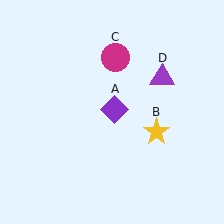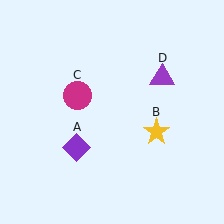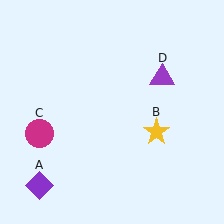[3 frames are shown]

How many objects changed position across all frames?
2 objects changed position: purple diamond (object A), magenta circle (object C).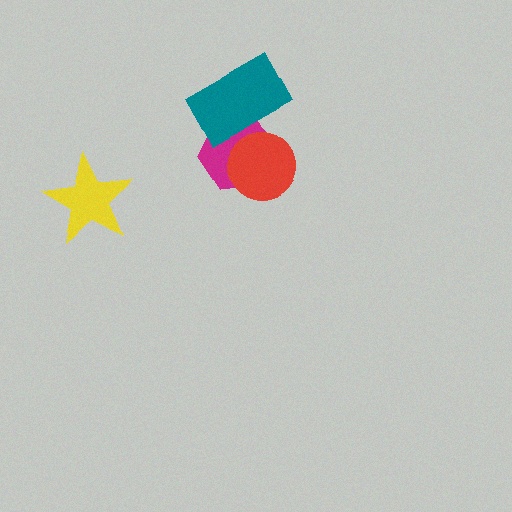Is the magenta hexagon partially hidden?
Yes, it is partially covered by another shape.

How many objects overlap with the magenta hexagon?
2 objects overlap with the magenta hexagon.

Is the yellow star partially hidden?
No, no other shape covers it.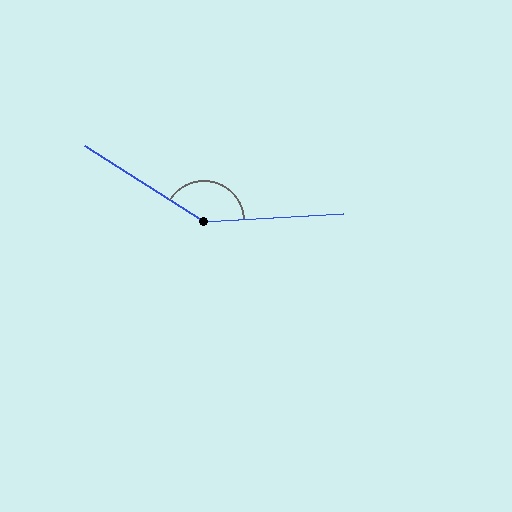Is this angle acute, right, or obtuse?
It is obtuse.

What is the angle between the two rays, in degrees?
Approximately 145 degrees.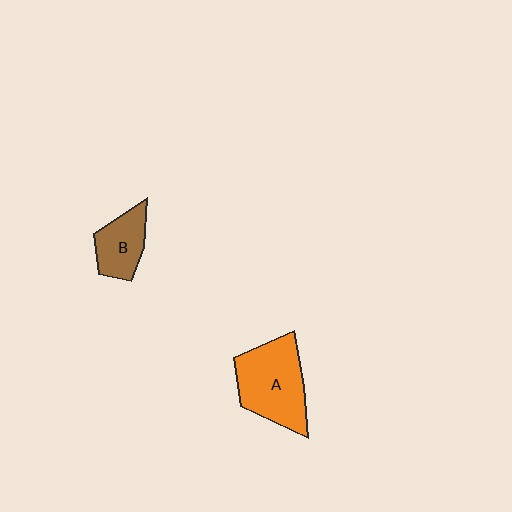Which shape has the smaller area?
Shape B (brown).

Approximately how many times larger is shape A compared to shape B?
Approximately 1.8 times.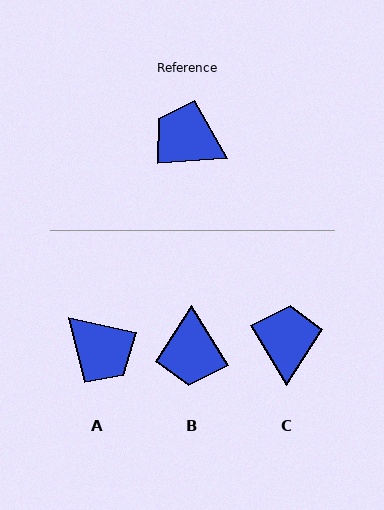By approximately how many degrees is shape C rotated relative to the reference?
Approximately 63 degrees clockwise.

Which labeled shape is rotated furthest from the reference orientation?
A, about 164 degrees away.